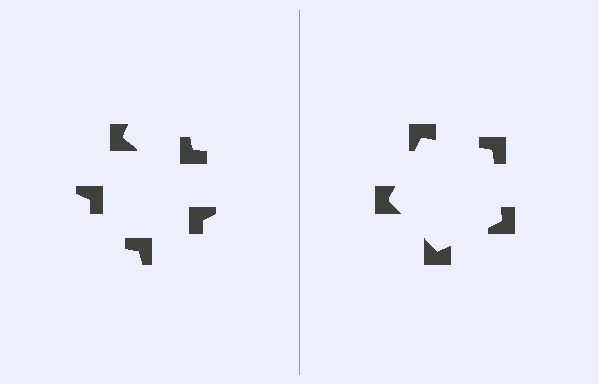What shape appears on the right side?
An illusory pentagon.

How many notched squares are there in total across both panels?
10 — 5 on each side.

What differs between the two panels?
The notched squares are positioned identically on both sides; only the wedge orientations differ. On the right they align to a pentagon; on the left they are misaligned.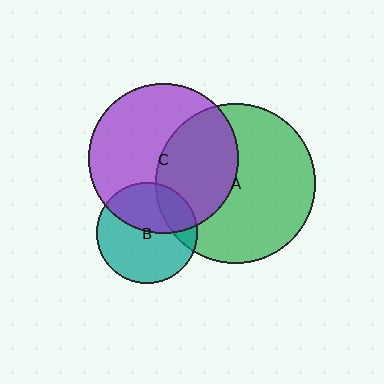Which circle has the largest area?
Circle A (green).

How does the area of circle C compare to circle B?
Approximately 2.2 times.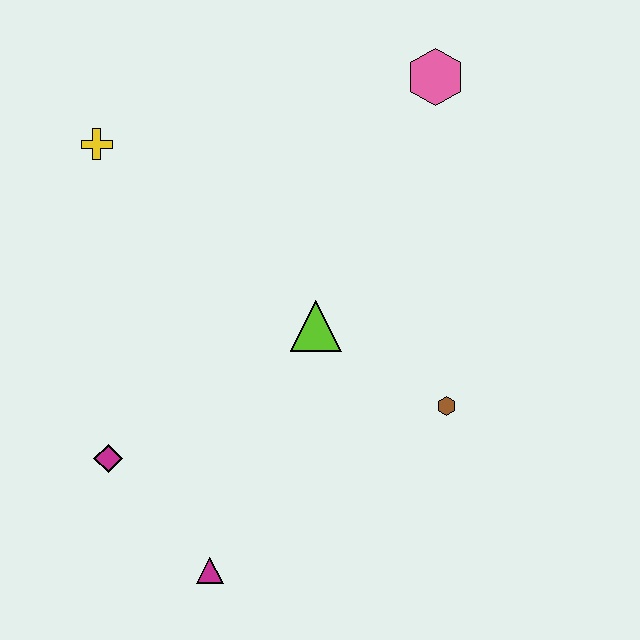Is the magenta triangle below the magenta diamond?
Yes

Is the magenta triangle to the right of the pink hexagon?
No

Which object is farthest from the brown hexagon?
The yellow cross is farthest from the brown hexagon.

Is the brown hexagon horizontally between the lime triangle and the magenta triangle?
No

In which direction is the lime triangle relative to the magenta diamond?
The lime triangle is to the right of the magenta diamond.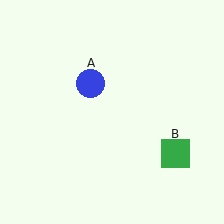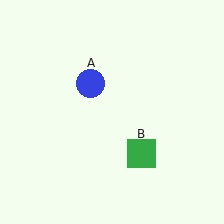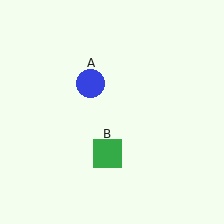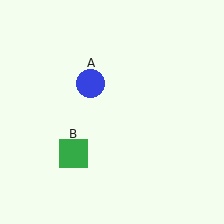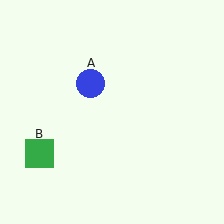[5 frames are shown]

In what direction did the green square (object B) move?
The green square (object B) moved left.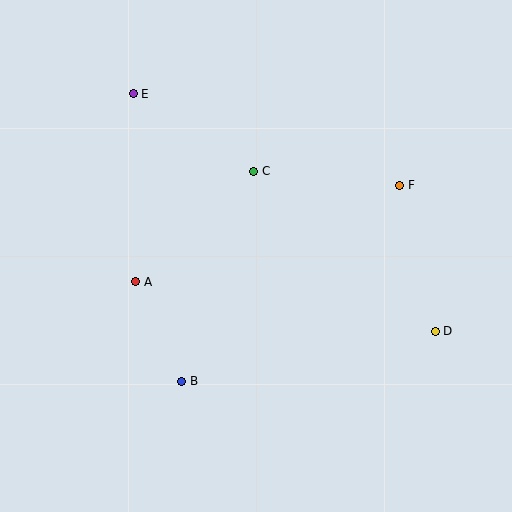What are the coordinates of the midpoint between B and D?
The midpoint between B and D is at (308, 356).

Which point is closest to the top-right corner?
Point F is closest to the top-right corner.